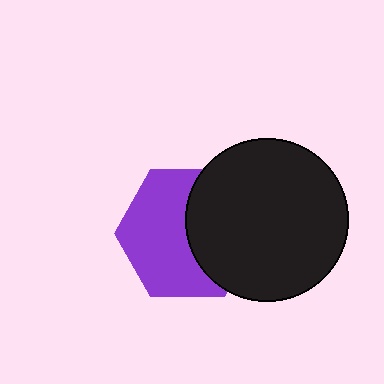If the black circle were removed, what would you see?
You would see the complete purple hexagon.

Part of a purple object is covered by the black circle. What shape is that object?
It is a hexagon.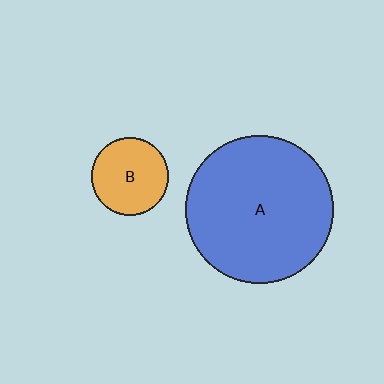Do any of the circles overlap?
No, none of the circles overlap.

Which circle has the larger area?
Circle A (blue).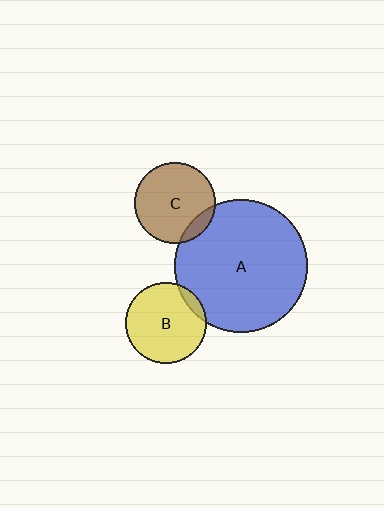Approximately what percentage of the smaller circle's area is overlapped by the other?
Approximately 10%.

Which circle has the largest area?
Circle A (blue).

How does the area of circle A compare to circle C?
Approximately 2.7 times.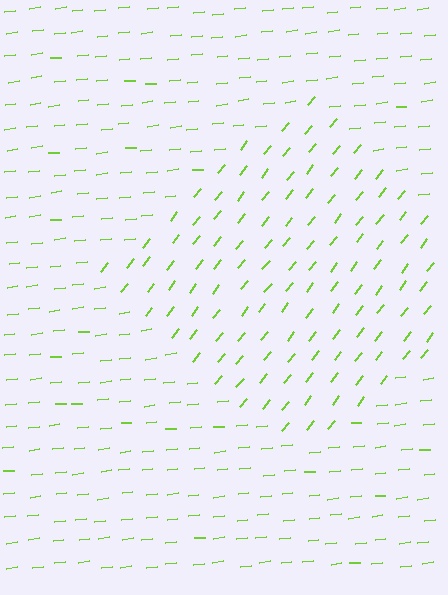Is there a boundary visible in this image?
Yes, there is a texture boundary formed by a change in line orientation.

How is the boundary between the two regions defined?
The boundary is defined purely by a change in line orientation (approximately 45 degrees difference). All lines are the same color and thickness.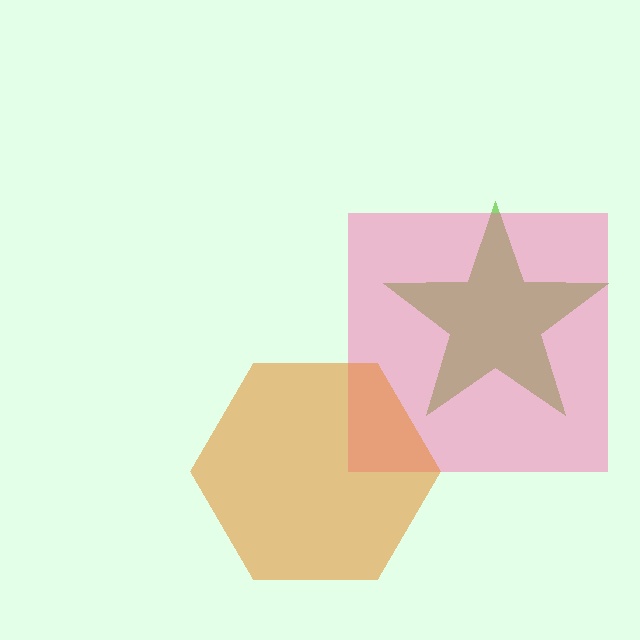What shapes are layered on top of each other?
The layered shapes are: a lime star, a pink square, an orange hexagon.